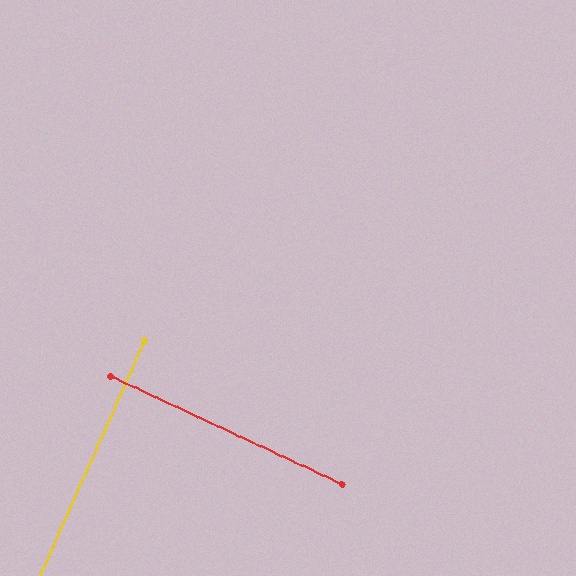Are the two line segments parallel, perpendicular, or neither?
Perpendicular — they meet at approximately 89°.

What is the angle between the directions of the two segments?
Approximately 89 degrees.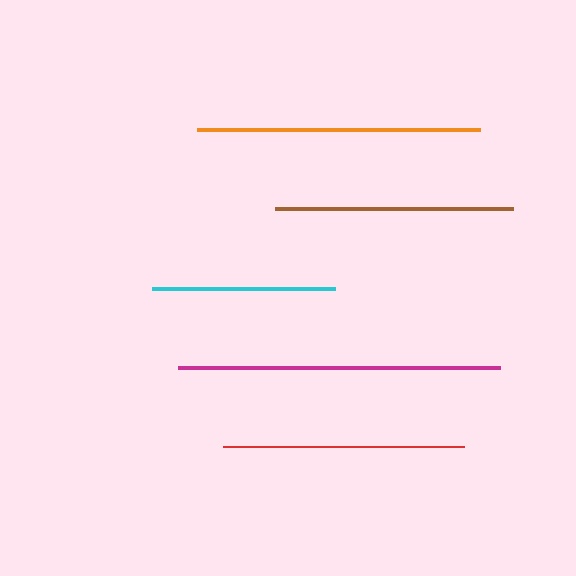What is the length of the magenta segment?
The magenta segment is approximately 322 pixels long.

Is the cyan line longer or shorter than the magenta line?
The magenta line is longer than the cyan line.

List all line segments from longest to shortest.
From longest to shortest: magenta, orange, red, brown, cyan.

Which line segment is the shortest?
The cyan line is the shortest at approximately 184 pixels.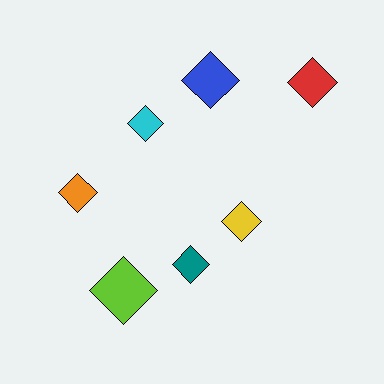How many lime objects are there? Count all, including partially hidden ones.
There is 1 lime object.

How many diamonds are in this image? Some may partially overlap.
There are 7 diamonds.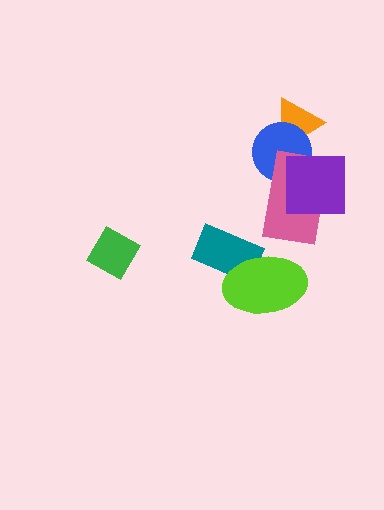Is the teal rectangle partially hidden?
Yes, it is partially covered by another shape.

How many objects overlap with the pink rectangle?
2 objects overlap with the pink rectangle.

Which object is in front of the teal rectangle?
The lime ellipse is in front of the teal rectangle.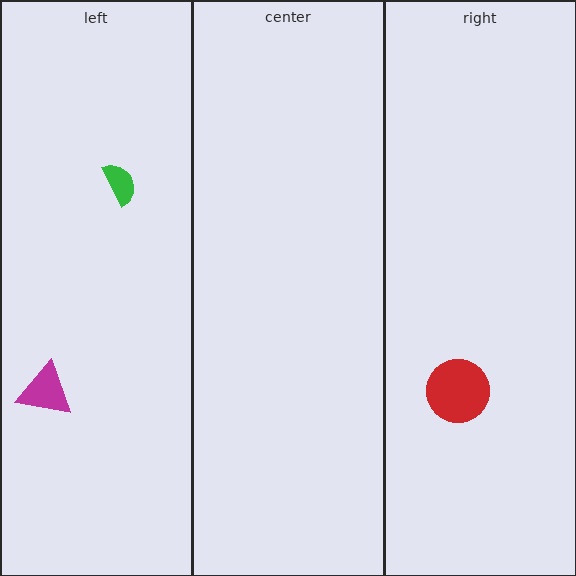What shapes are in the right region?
The red circle.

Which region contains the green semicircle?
The left region.